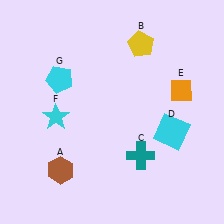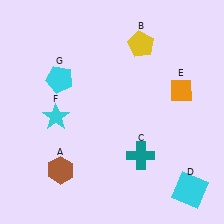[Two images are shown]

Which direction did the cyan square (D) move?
The cyan square (D) moved down.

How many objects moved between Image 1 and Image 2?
1 object moved between the two images.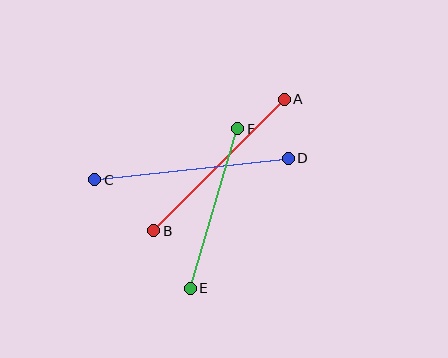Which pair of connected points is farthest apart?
Points C and D are farthest apart.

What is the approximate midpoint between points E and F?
The midpoint is at approximately (214, 208) pixels.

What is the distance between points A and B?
The distance is approximately 185 pixels.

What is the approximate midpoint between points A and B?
The midpoint is at approximately (219, 165) pixels.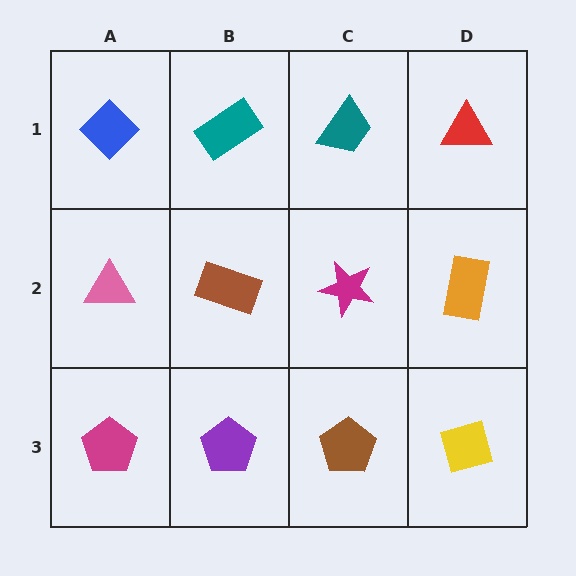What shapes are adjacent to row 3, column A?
A pink triangle (row 2, column A), a purple pentagon (row 3, column B).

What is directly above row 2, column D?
A red triangle.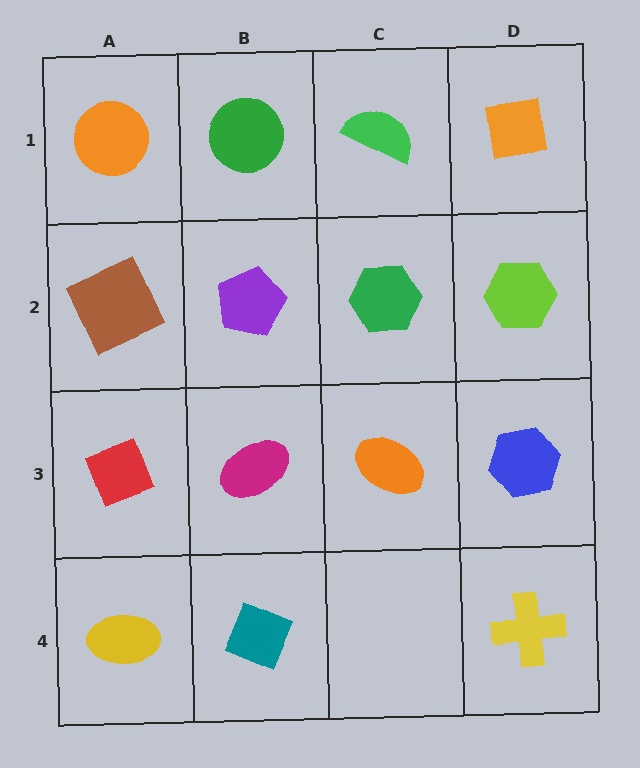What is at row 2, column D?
A lime hexagon.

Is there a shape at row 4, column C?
No, that cell is empty.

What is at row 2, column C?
A green hexagon.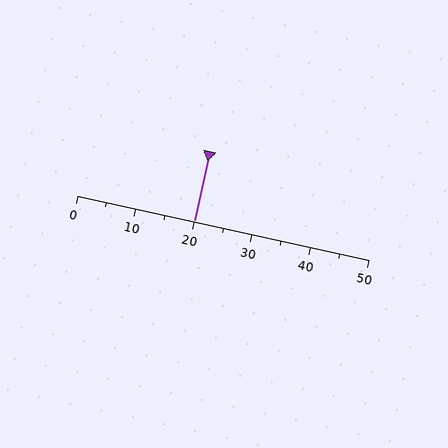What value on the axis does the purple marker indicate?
The marker indicates approximately 20.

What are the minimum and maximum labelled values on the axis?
The axis runs from 0 to 50.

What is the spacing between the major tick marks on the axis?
The major ticks are spaced 10 apart.